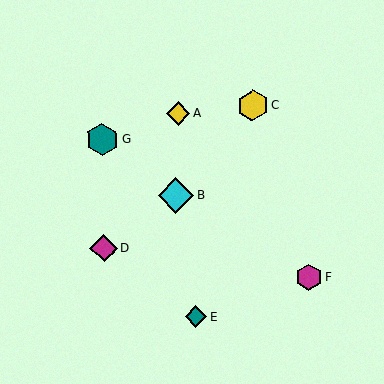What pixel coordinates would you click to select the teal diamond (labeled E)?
Click at (196, 317) to select the teal diamond E.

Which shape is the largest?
The cyan diamond (labeled B) is the largest.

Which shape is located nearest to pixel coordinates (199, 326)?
The teal diamond (labeled E) at (196, 317) is nearest to that location.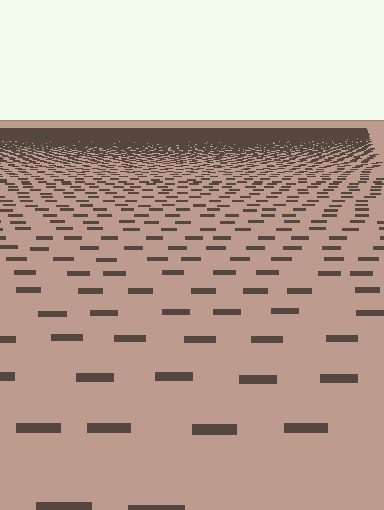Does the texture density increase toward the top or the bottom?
Density increases toward the top.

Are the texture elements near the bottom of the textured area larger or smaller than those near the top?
Larger. Near the bottom, elements are closer to the viewer and appear at a bigger on-screen size.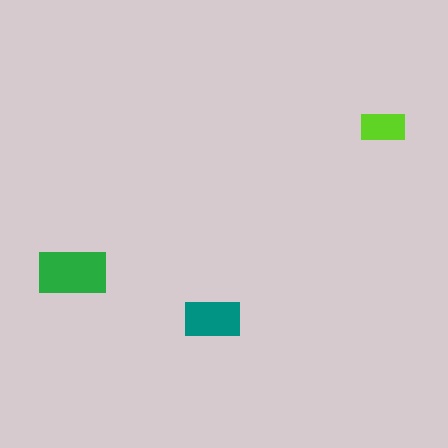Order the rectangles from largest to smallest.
the green one, the teal one, the lime one.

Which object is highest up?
The lime rectangle is topmost.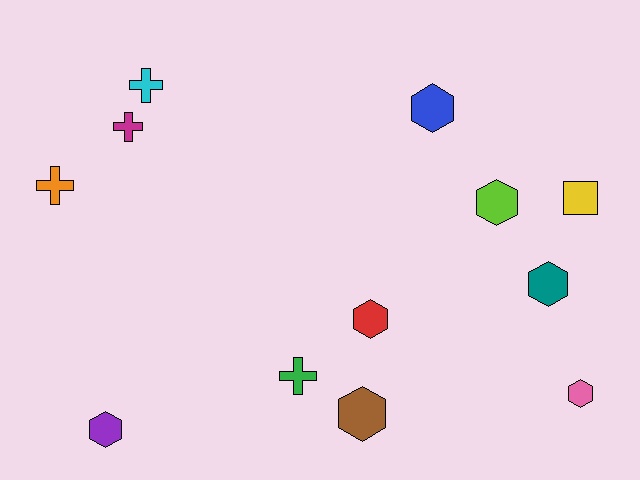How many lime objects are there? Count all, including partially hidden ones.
There is 1 lime object.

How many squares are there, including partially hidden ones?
There is 1 square.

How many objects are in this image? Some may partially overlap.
There are 12 objects.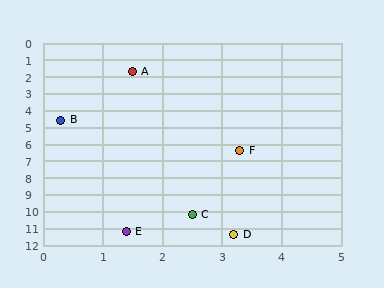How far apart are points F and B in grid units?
Points F and B are about 3.5 grid units apart.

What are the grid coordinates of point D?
Point D is at approximately (3.2, 11.4).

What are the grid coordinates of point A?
Point A is at approximately (1.5, 1.7).